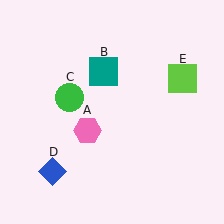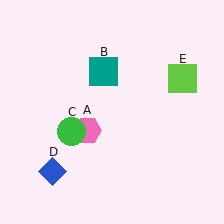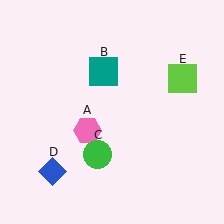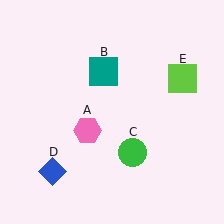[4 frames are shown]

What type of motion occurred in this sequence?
The green circle (object C) rotated counterclockwise around the center of the scene.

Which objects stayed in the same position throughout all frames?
Pink hexagon (object A) and teal square (object B) and blue diamond (object D) and lime square (object E) remained stationary.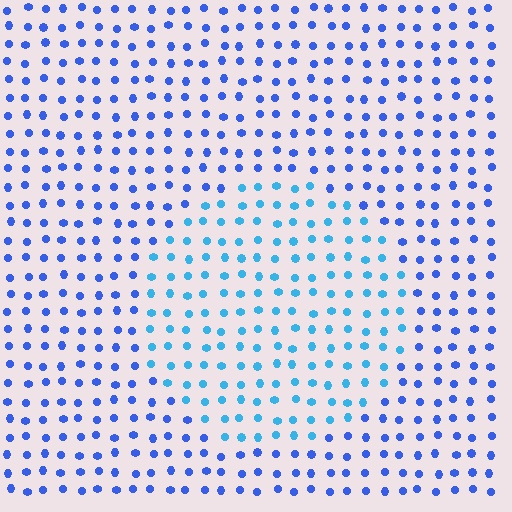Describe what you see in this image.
The image is filled with small blue elements in a uniform arrangement. A circle-shaped region is visible where the elements are tinted to a slightly different hue, forming a subtle color boundary.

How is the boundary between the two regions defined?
The boundary is defined purely by a slight shift in hue (about 30 degrees). Spacing, size, and orientation are identical on both sides.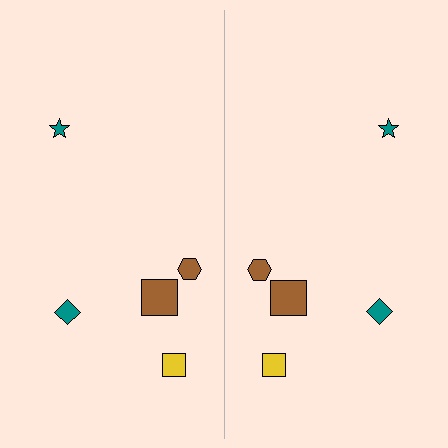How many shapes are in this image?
There are 10 shapes in this image.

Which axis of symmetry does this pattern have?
The pattern has a vertical axis of symmetry running through the center of the image.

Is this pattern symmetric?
Yes, this pattern has bilateral (reflection) symmetry.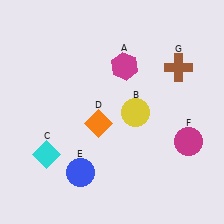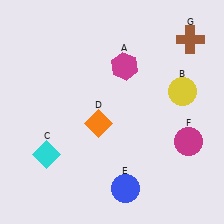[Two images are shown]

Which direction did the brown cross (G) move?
The brown cross (G) moved up.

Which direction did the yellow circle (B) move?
The yellow circle (B) moved right.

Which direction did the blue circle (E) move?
The blue circle (E) moved right.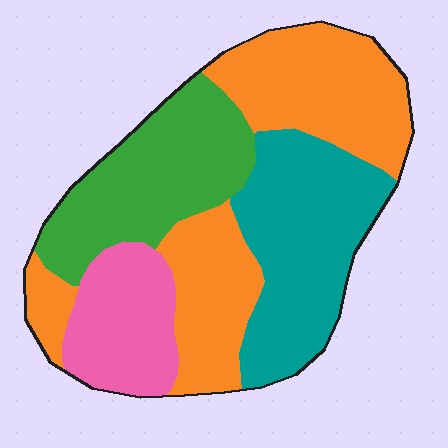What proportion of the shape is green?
Green takes up between a sixth and a third of the shape.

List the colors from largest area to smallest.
From largest to smallest: orange, teal, green, pink.